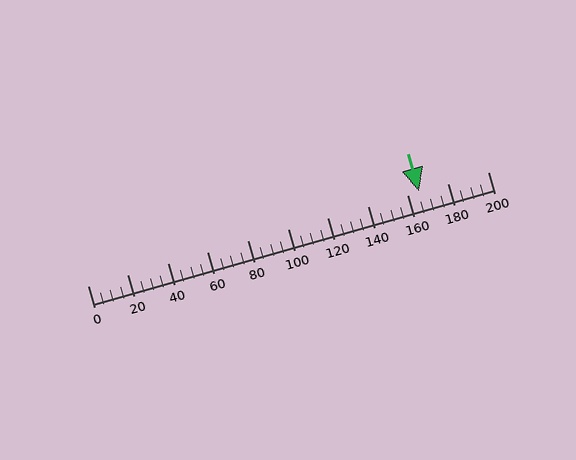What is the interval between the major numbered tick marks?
The major tick marks are spaced 20 units apart.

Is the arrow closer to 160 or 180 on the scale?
The arrow is closer to 160.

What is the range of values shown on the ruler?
The ruler shows values from 0 to 200.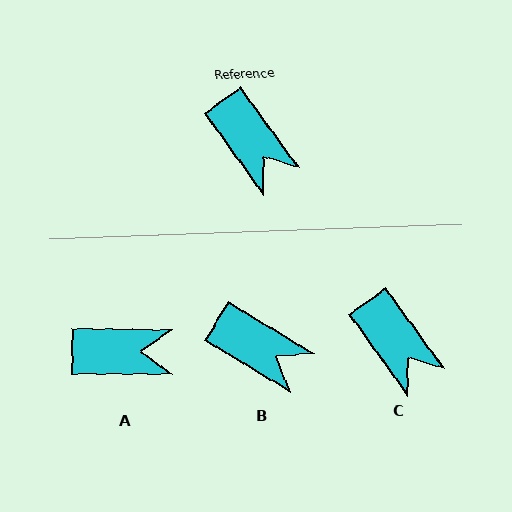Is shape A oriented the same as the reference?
No, it is off by about 54 degrees.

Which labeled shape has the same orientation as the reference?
C.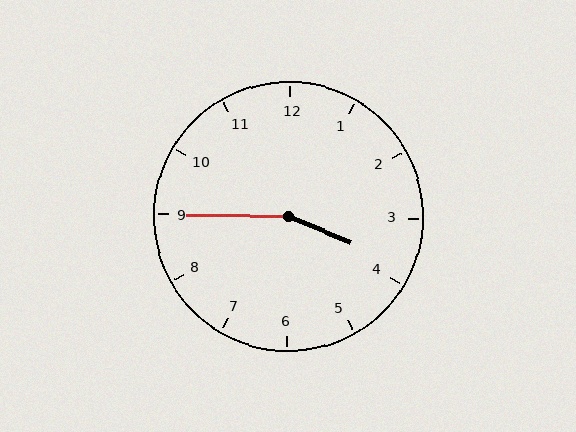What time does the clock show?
3:45.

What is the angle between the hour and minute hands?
Approximately 158 degrees.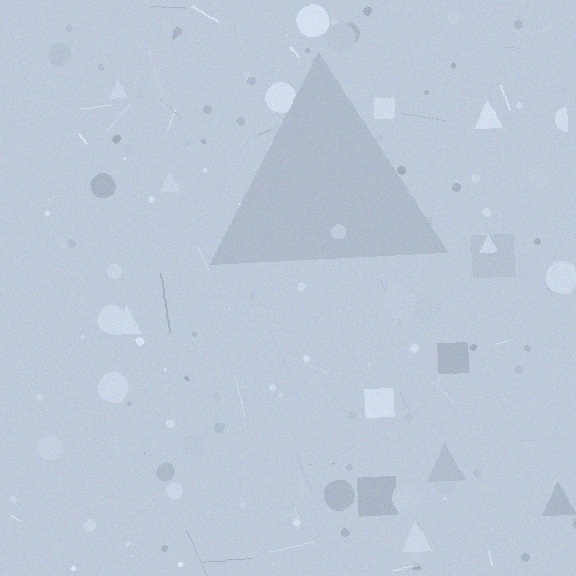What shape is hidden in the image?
A triangle is hidden in the image.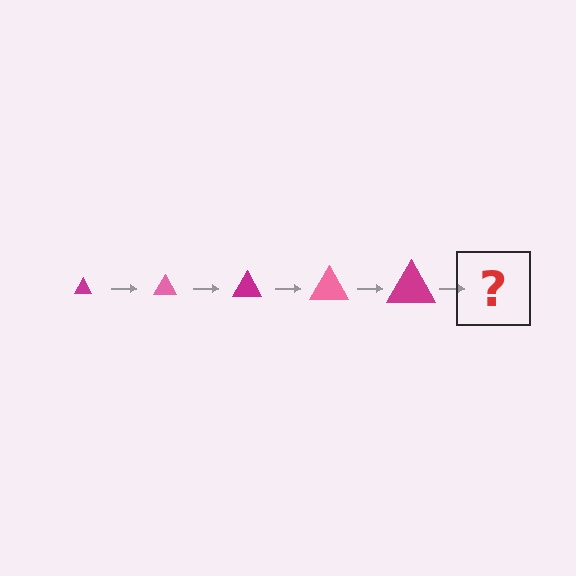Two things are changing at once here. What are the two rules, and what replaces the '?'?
The two rules are that the triangle grows larger each step and the color cycles through magenta and pink. The '?' should be a pink triangle, larger than the previous one.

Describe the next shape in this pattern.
It should be a pink triangle, larger than the previous one.